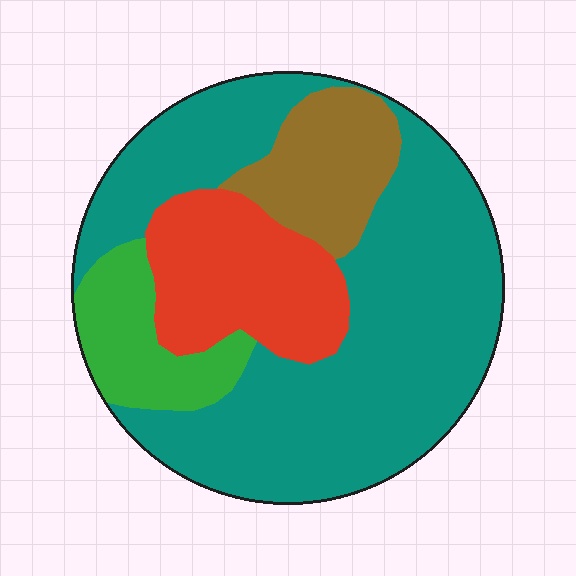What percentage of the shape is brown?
Brown takes up less than a quarter of the shape.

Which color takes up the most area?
Teal, at roughly 60%.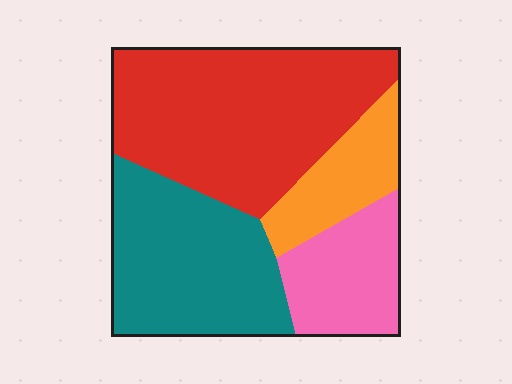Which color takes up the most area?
Red, at roughly 40%.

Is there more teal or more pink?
Teal.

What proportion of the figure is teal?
Teal takes up about one third (1/3) of the figure.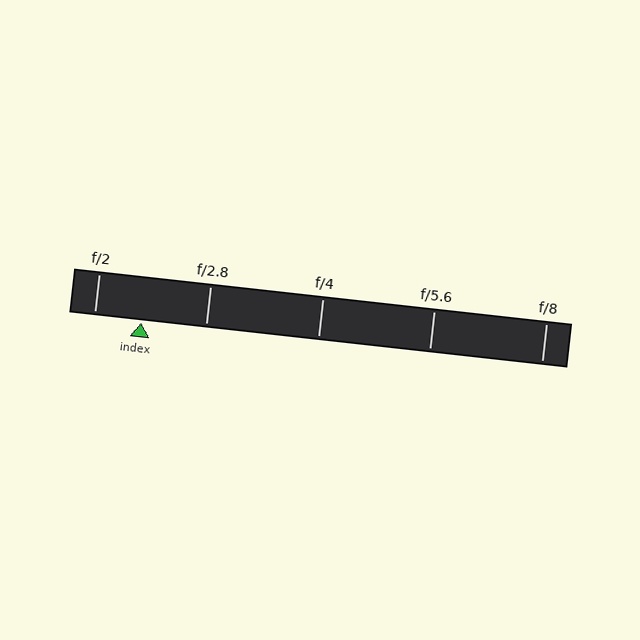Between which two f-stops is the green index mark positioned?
The index mark is between f/2 and f/2.8.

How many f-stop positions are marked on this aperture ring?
There are 5 f-stop positions marked.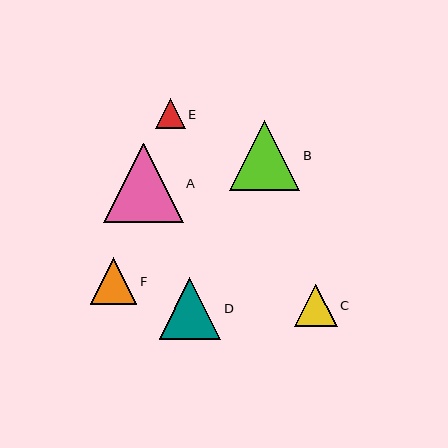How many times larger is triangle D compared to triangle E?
Triangle D is approximately 2.1 times the size of triangle E.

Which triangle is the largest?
Triangle A is the largest with a size of approximately 79 pixels.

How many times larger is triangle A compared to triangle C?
Triangle A is approximately 1.8 times the size of triangle C.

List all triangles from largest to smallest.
From largest to smallest: A, B, D, F, C, E.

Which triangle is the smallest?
Triangle E is the smallest with a size of approximately 30 pixels.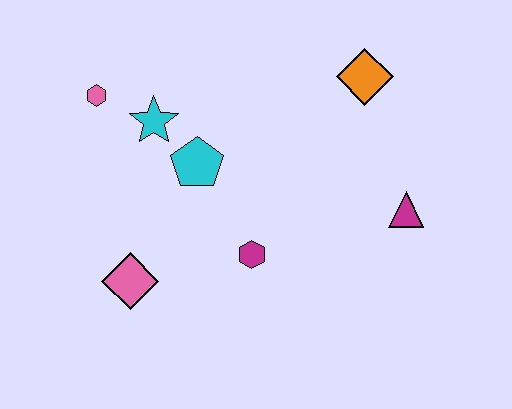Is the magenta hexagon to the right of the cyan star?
Yes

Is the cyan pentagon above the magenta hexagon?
Yes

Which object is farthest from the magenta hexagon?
The pink hexagon is farthest from the magenta hexagon.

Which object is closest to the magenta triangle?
The orange diamond is closest to the magenta triangle.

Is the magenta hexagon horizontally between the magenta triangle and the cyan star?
Yes